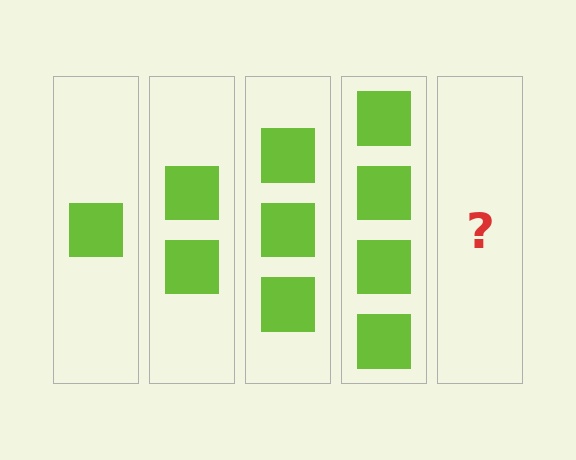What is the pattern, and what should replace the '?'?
The pattern is that each step adds one more square. The '?' should be 5 squares.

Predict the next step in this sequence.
The next step is 5 squares.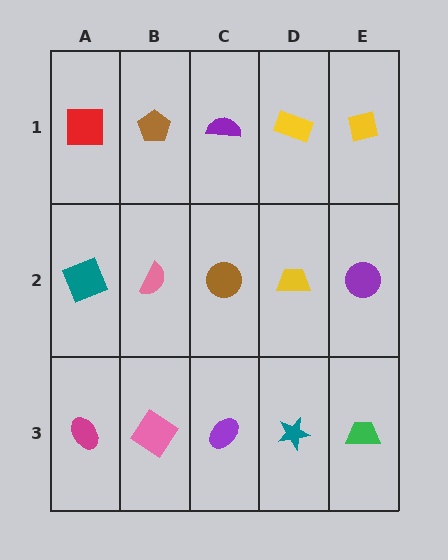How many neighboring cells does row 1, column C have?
3.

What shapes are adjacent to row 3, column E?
A purple circle (row 2, column E), a teal star (row 3, column D).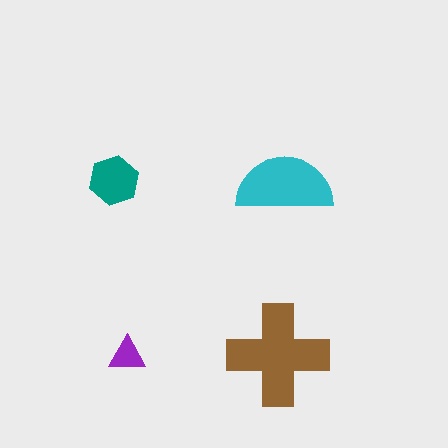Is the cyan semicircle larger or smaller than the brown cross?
Smaller.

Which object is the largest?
The brown cross.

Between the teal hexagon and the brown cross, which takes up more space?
The brown cross.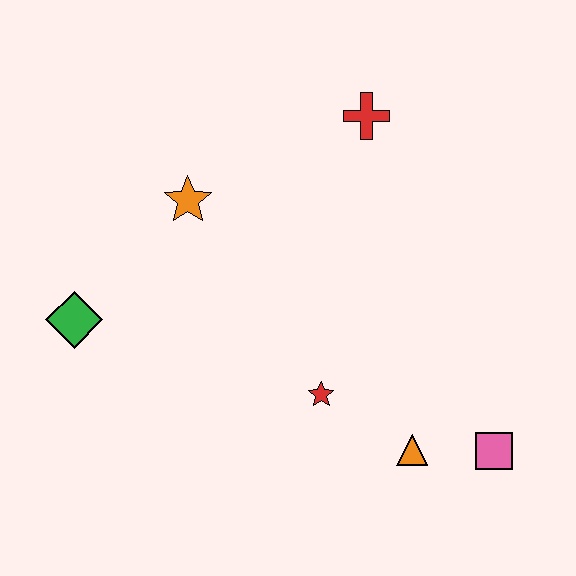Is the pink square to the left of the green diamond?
No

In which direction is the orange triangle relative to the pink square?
The orange triangle is to the left of the pink square.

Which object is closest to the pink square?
The orange triangle is closest to the pink square.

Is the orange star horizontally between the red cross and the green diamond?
Yes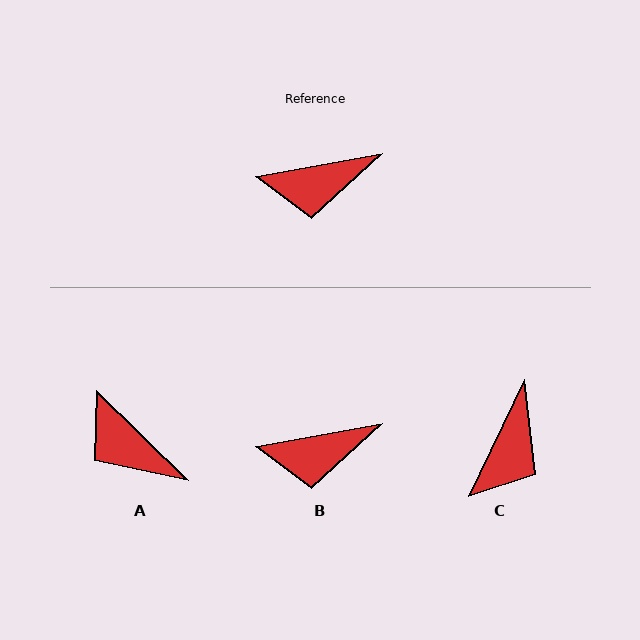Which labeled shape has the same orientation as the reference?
B.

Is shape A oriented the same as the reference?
No, it is off by about 54 degrees.